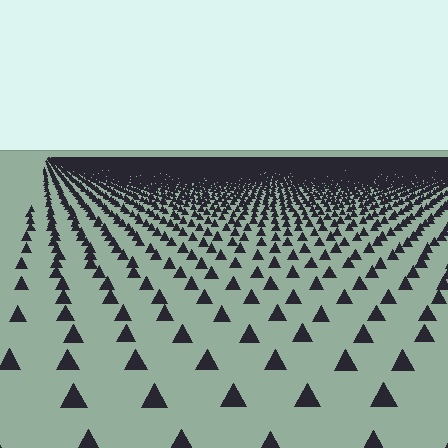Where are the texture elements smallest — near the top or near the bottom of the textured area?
Near the top.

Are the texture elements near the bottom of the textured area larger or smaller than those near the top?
Larger. Near the bottom, elements are closer to the viewer and appear at a bigger on-screen size.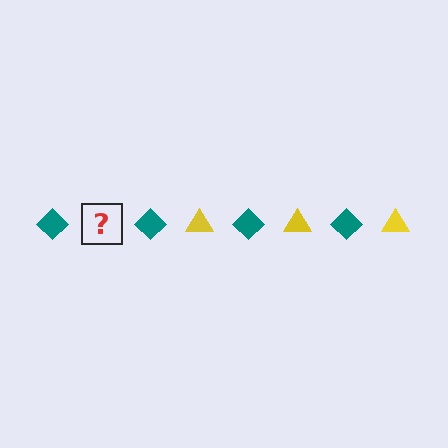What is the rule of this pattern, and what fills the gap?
The rule is that the pattern alternates between teal diamond and yellow triangle. The gap should be filled with a yellow triangle.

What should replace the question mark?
The question mark should be replaced with a yellow triangle.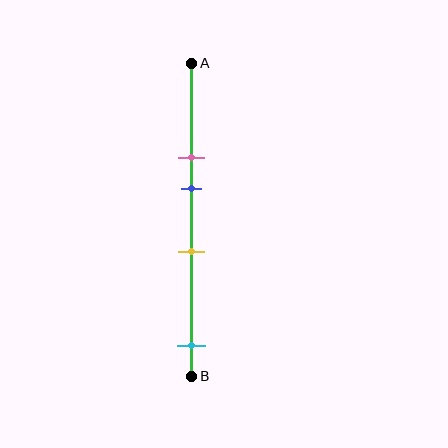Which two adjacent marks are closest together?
The pink and blue marks are the closest adjacent pair.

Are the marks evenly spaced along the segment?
No, the marks are not evenly spaced.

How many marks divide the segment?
There are 4 marks dividing the segment.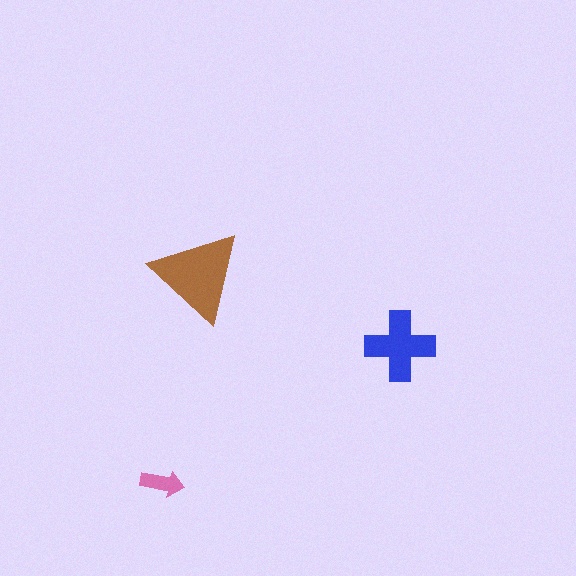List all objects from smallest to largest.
The pink arrow, the blue cross, the brown triangle.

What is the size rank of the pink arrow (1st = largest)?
3rd.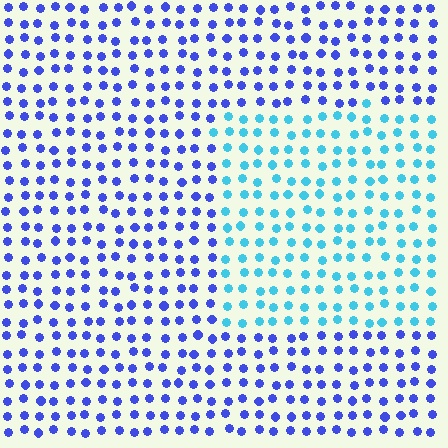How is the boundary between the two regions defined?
The boundary is defined purely by a slight shift in hue (about 46 degrees). Spacing, size, and orientation are identical on both sides.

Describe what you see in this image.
The image is filled with small blue elements in a uniform arrangement. A rectangle-shaped region is visible where the elements are tinted to a slightly different hue, forming a subtle color boundary.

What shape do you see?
I see a rectangle.